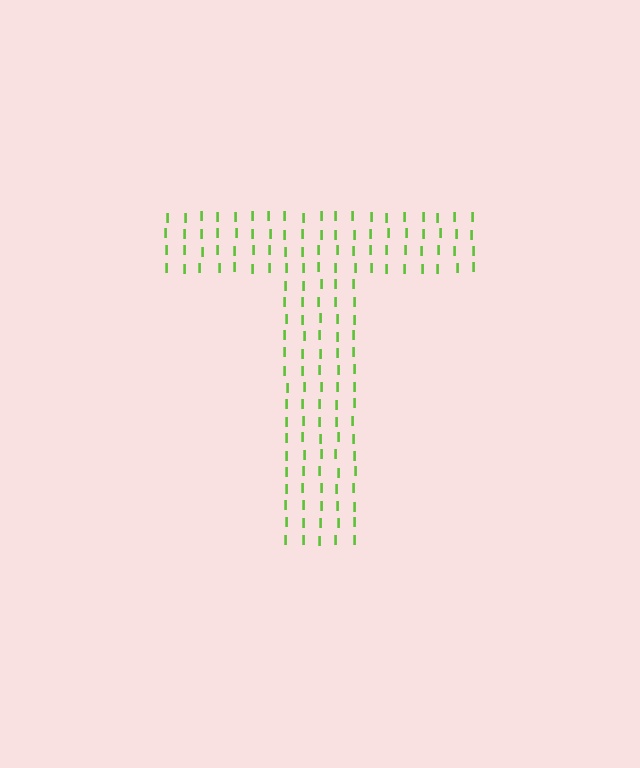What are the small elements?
The small elements are letter I's.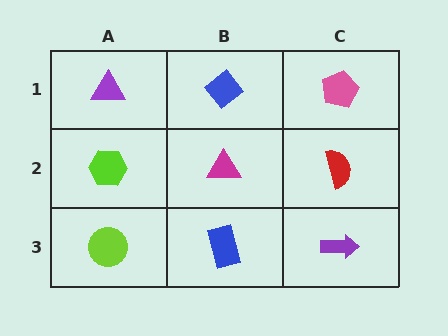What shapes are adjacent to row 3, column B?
A magenta triangle (row 2, column B), a lime circle (row 3, column A), a purple arrow (row 3, column C).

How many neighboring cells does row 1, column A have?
2.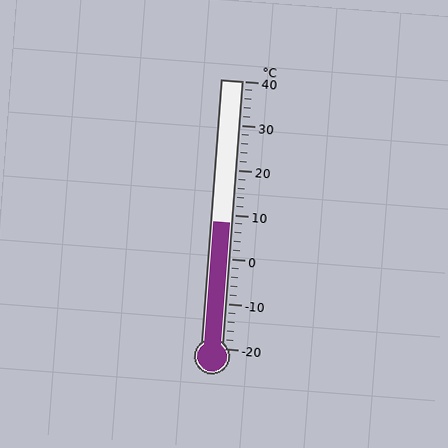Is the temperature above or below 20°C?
The temperature is below 20°C.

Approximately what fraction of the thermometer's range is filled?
The thermometer is filled to approximately 45% of its range.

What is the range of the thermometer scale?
The thermometer scale ranges from -20°C to 40°C.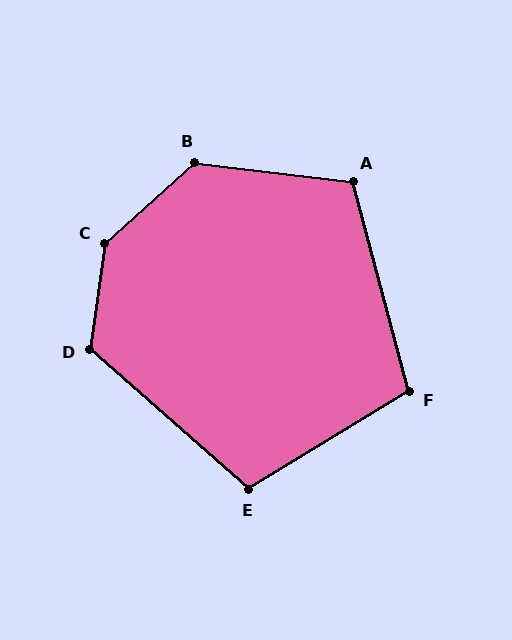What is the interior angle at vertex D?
Approximately 123 degrees (obtuse).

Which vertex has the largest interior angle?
C, at approximately 141 degrees.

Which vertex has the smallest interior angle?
F, at approximately 106 degrees.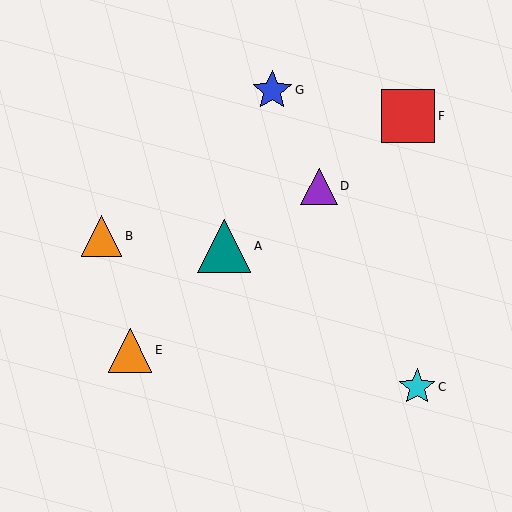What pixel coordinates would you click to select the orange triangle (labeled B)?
Click at (101, 236) to select the orange triangle B.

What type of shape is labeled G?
Shape G is a blue star.